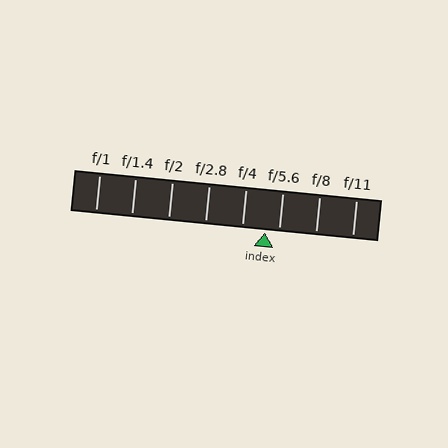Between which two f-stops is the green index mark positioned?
The index mark is between f/4 and f/5.6.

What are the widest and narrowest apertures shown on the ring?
The widest aperture shown is f/1 and the narrowest is f/11.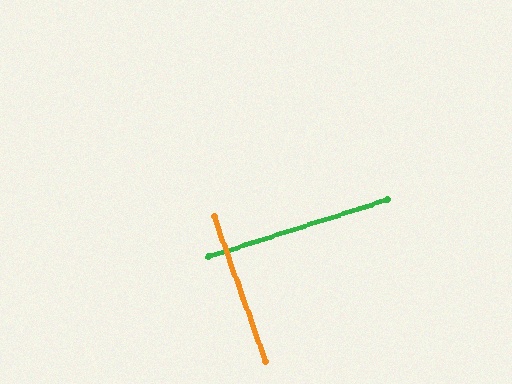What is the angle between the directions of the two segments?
Approximately 88 degrees.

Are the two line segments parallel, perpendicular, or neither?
Perpendicular — they meet at approximately 88°.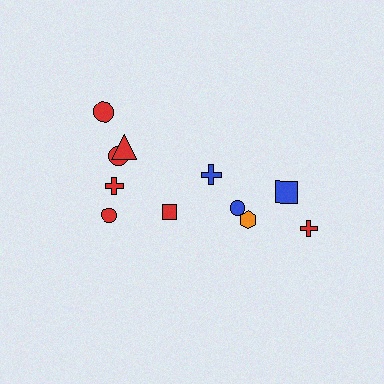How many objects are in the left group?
There are 7 objects.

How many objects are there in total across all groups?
There are 11 objects.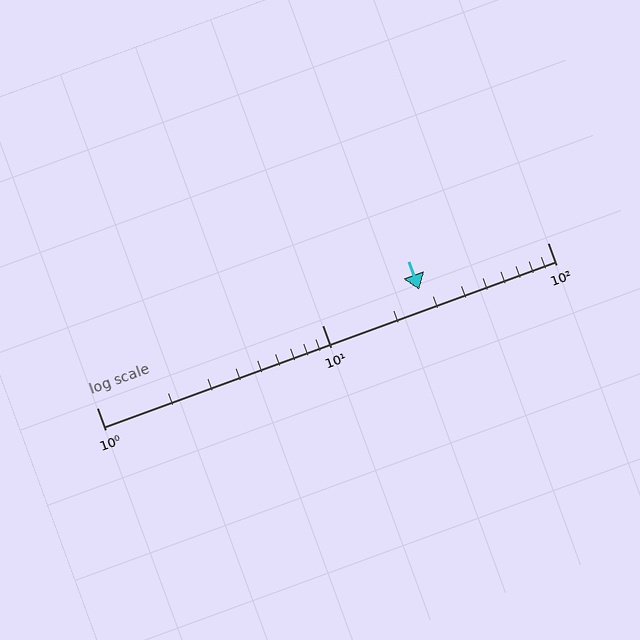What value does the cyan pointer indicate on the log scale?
The pointer indicates approximately 27.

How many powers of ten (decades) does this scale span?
The scale spans 2 decades, from 1 to 100.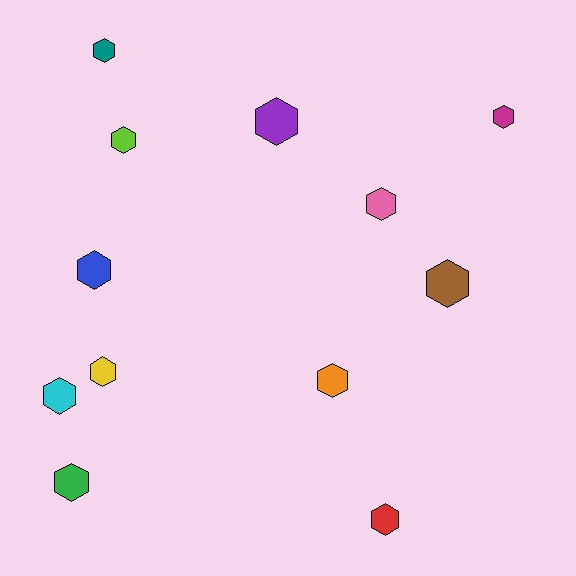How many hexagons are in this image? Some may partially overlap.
There are 12 hexagons.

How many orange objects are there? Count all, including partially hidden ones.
There is 1 orange object.